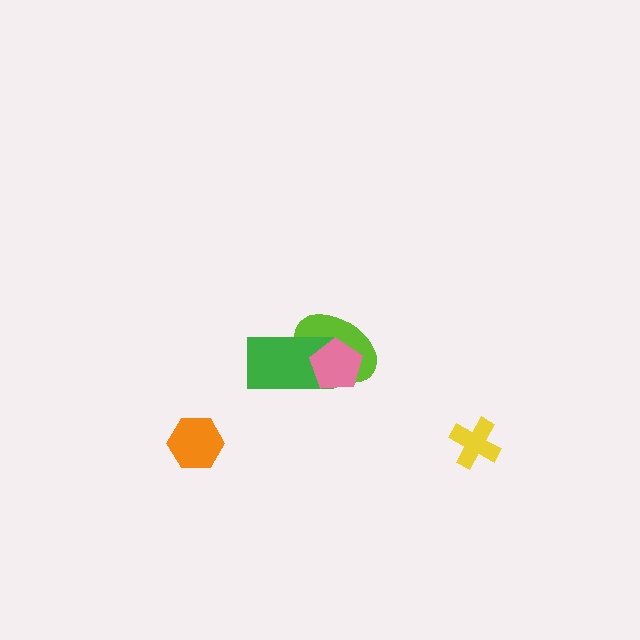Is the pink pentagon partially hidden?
No, no other shape covers it.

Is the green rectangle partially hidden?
Yes, it is partially covered by another shape.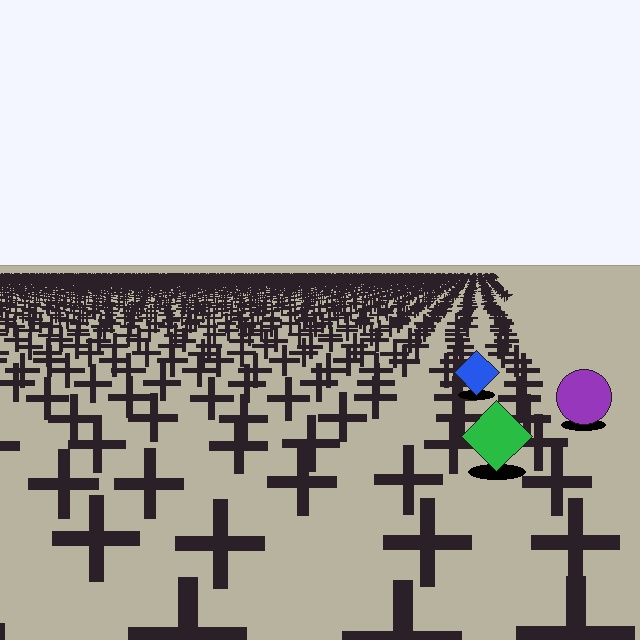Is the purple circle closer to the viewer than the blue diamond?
Yes. The purple circle is closer — you can tell from the texture gradient: the ground texture is coarser near it.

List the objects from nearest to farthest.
From nearest to farthest: the green diamond, the purple circle, the blue diamond.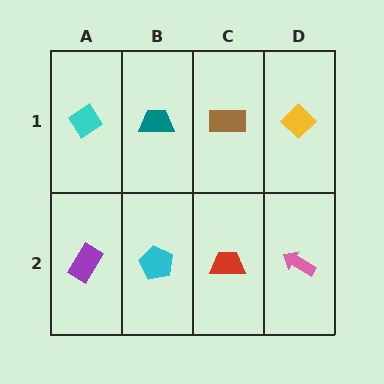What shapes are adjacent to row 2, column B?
A teal trapezoid (row 1, column B), a purple rectangle (row 2, column A), a red trapezoid (row 2, column C).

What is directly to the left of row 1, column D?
A brown rectangle.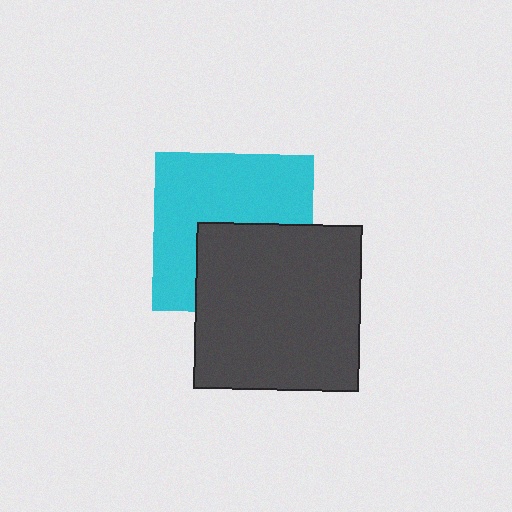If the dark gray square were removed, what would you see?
You would see the complete cyan square.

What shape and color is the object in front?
The object in front is a dark gray square.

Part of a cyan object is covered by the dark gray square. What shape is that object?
It is a square.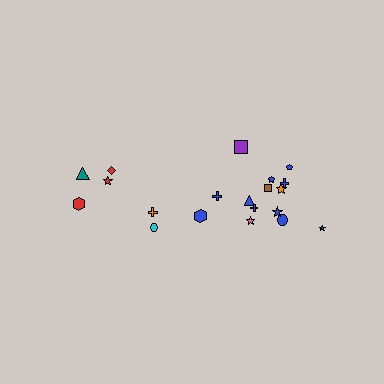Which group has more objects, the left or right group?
The right group.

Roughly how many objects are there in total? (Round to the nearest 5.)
Roughly 20 objects in total.